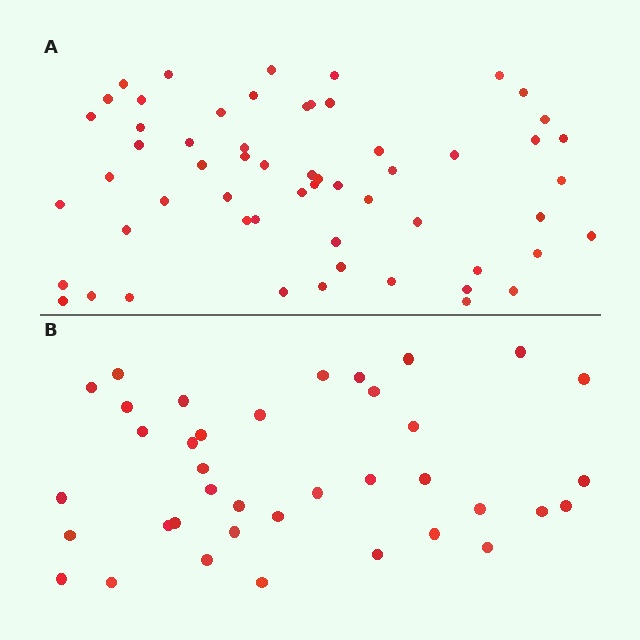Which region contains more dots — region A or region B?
Region A (the top region) has more dots.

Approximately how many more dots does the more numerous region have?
Region A has approximately 20 more dots than region B.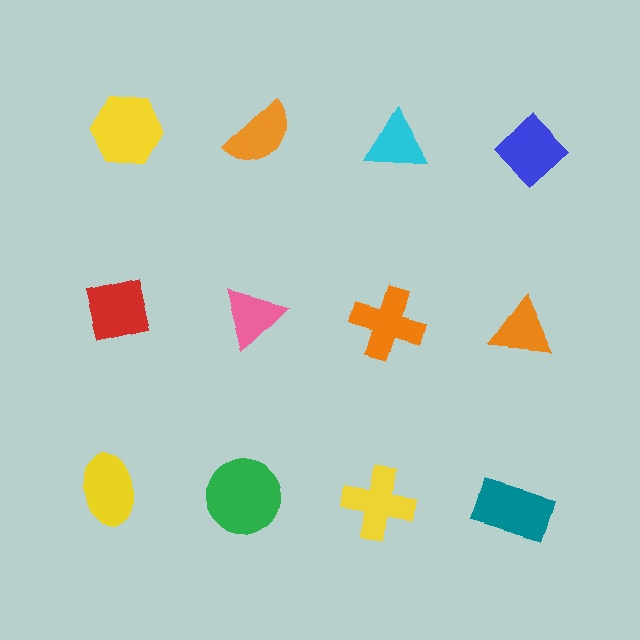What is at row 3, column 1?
A yellow ellipse.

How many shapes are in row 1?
4 shapes.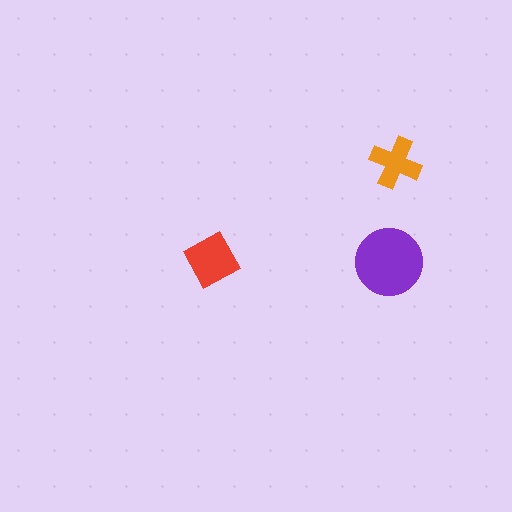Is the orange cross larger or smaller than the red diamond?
Smaller.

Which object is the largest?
The purple circle.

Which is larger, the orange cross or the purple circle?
The purple circle.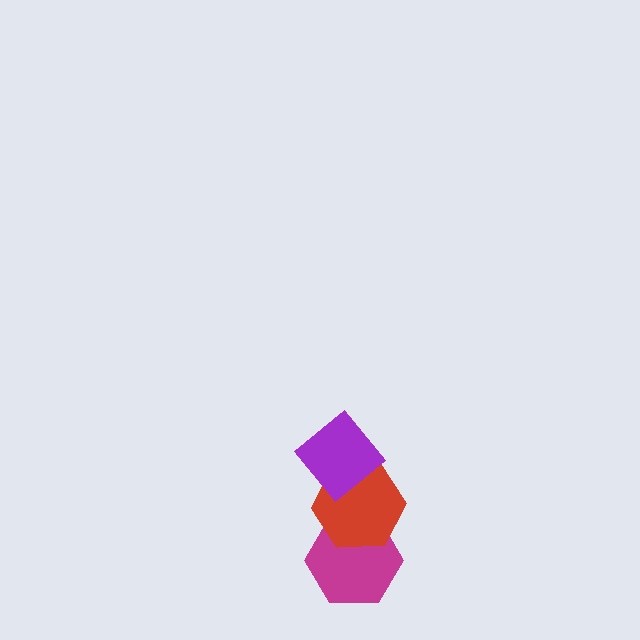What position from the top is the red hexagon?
The red hexagon is 2nd from the top.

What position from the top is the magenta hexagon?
The magenta hexagon is 3rd from the top.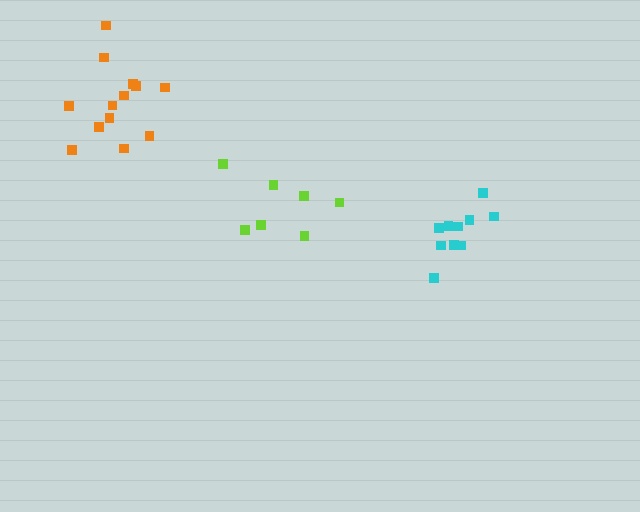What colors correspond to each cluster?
The clusters are colored: cyan, lime, orange.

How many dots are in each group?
Group 1: 10 dots, Group 2: 7 dots, Group 3: 13 dots (30 total).